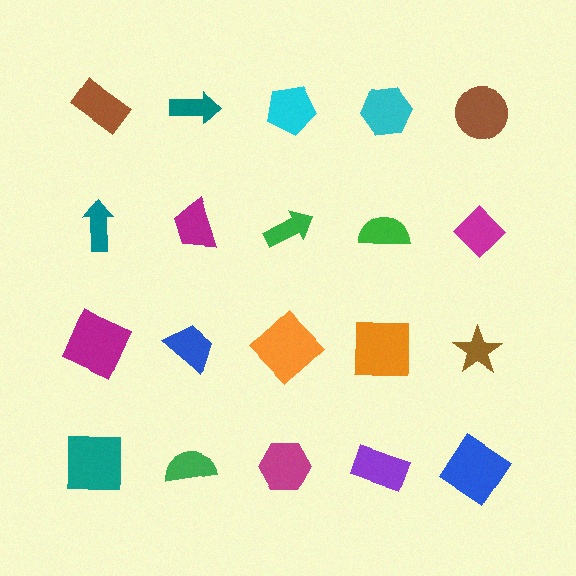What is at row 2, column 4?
A green semicircle.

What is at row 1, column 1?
A brown rectangle.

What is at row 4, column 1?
A teal square.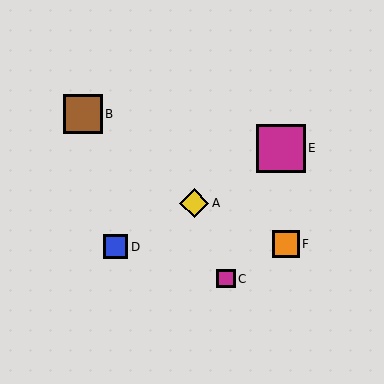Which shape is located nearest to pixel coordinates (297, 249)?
The orange square (labeled F) at (286, 244) is nearest to that location.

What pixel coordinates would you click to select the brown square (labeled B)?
Click at (83, 114) to select the brown square B.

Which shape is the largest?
The magenta square (labeled E) is the largest.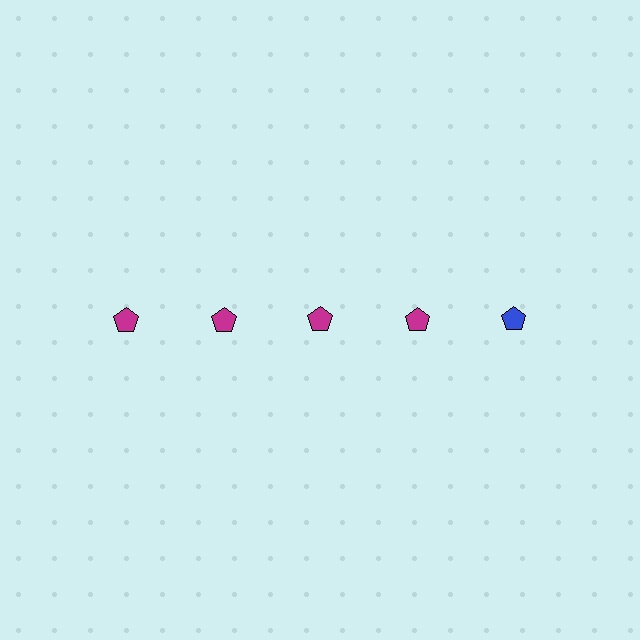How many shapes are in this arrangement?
There are 5 shapes arranged in a grid pattern.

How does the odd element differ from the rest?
It has a different color: blue instead of magenta.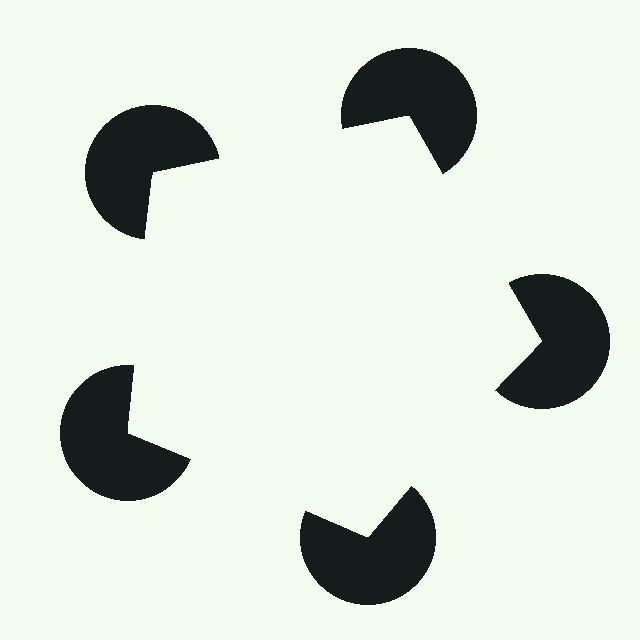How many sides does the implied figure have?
5 sides.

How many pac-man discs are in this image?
There are 5 — one at each vertex of the illusory pentagon.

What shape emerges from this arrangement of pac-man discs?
An illusory pentagon — its edges are inferred from the aligned wedge cuts in the pac-man discs, not physically drawn.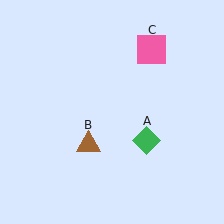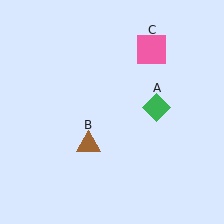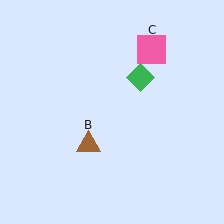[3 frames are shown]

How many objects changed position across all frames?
1 object changed position: green diamond (object A).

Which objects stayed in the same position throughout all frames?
Brown triangle (object B) and pink square (object C) remained stationary.